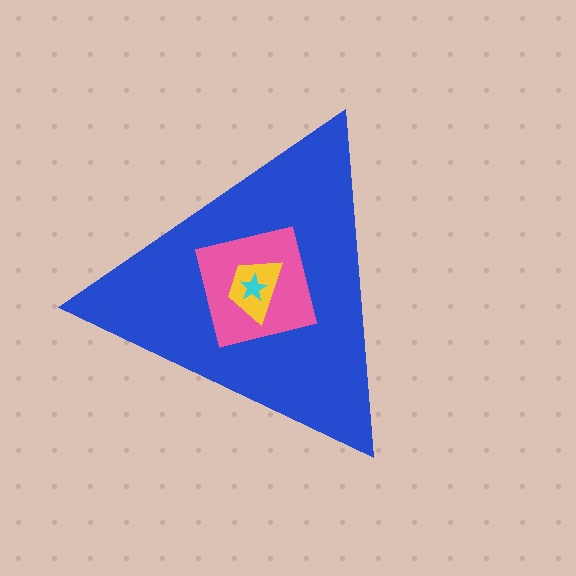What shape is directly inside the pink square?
The yellow trapezoid.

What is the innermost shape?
The cyan star.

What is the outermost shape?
The blue triangle.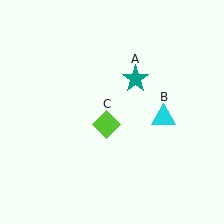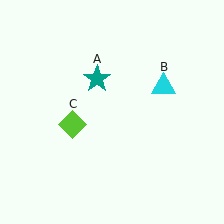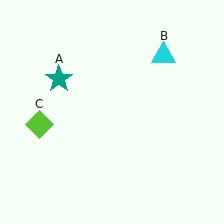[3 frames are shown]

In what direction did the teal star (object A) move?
The teal star (object A) moved left.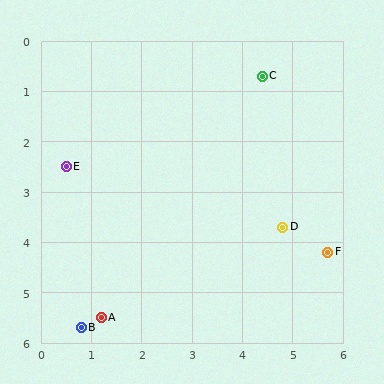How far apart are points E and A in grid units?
Points E and A are about 3.1 grid units apart.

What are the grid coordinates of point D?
Point D is at approximately (4.8, 3.7).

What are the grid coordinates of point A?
Point A is at approximately (1.2, 5.5).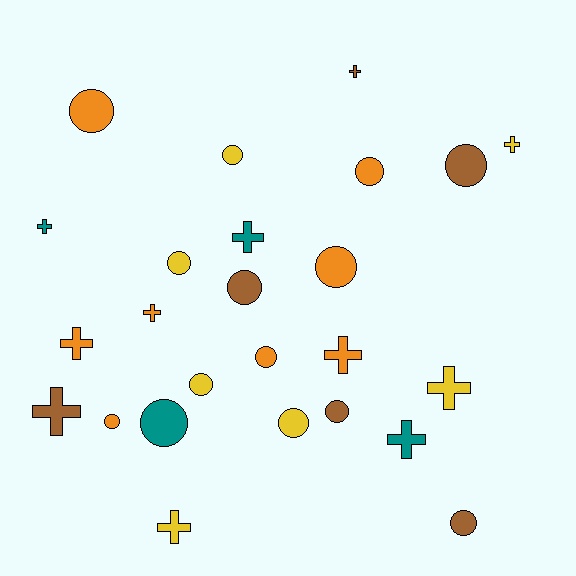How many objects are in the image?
There are 25 objects.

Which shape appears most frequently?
Circle, with 14 objects.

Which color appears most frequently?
Orange, with 8 objects.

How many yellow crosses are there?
There are 3 yellow crosses.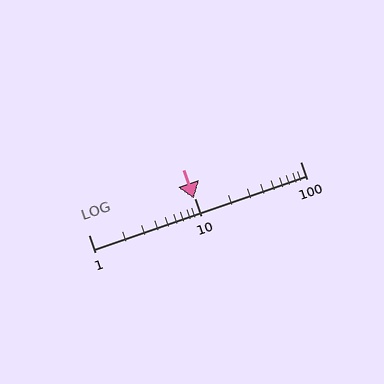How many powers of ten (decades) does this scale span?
The scale spans 2 decades, from 1 to 100.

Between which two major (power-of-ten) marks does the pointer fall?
The pointer is between 1 and 10.